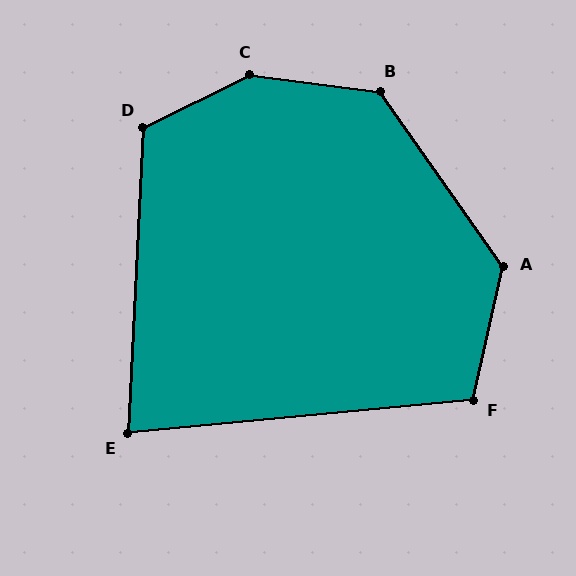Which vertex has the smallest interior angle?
E, at approximately 82 degrees.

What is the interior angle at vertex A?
Approximately 132 degrees (obtuse).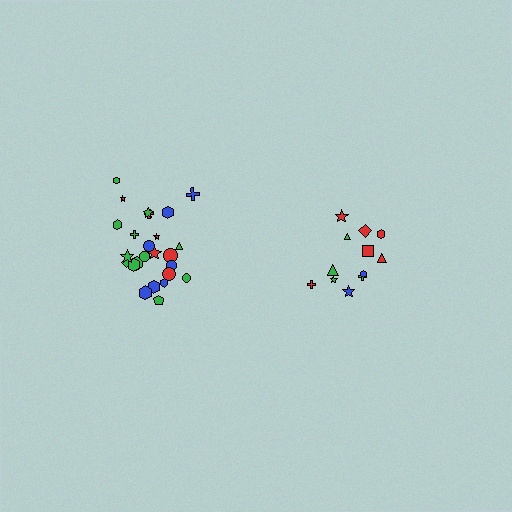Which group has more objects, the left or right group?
The left group.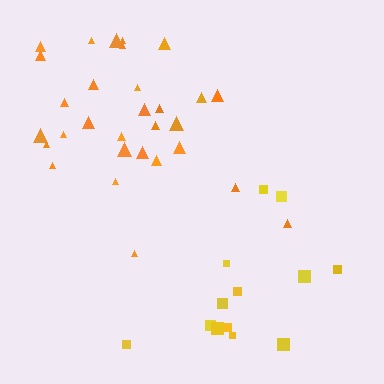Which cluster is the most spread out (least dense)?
Yellow.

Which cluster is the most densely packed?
Orange.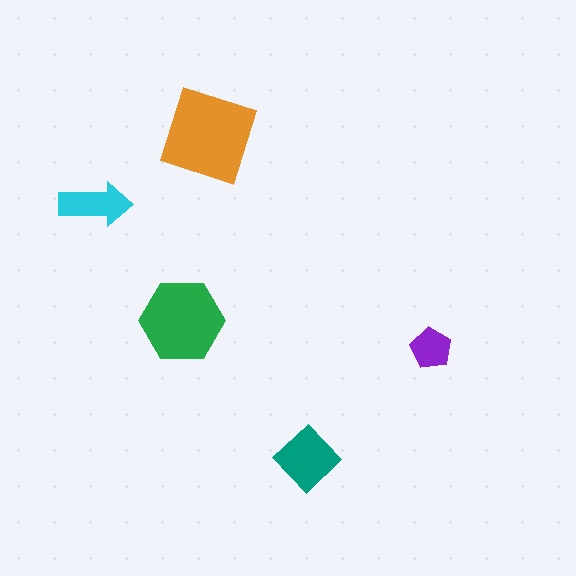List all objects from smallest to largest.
The purple pentagon, the cyan arrow, the teal diamond, the green hexagon, the orange square.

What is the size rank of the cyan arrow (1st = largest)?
4th.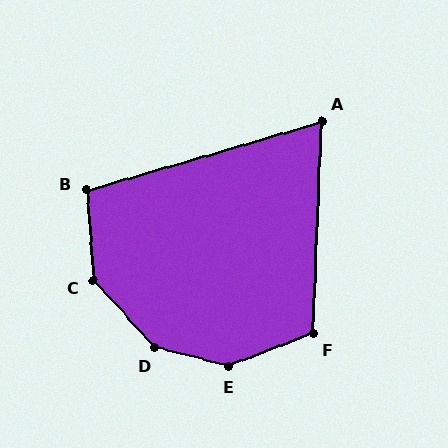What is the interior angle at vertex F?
Approximately 113 degrees (obtuse).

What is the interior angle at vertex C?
Approximately 143 degrees (obtuse).